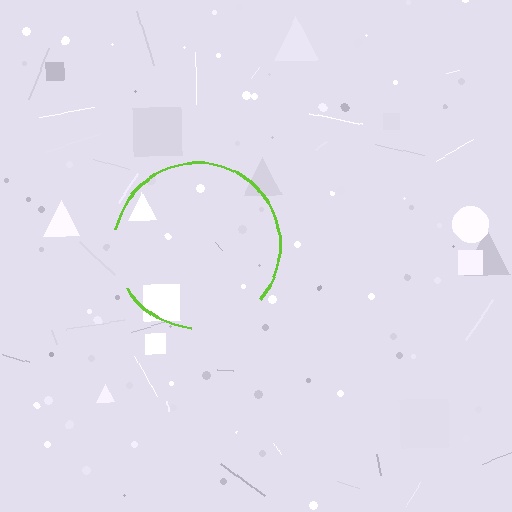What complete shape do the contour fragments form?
The contour fragments form a circle.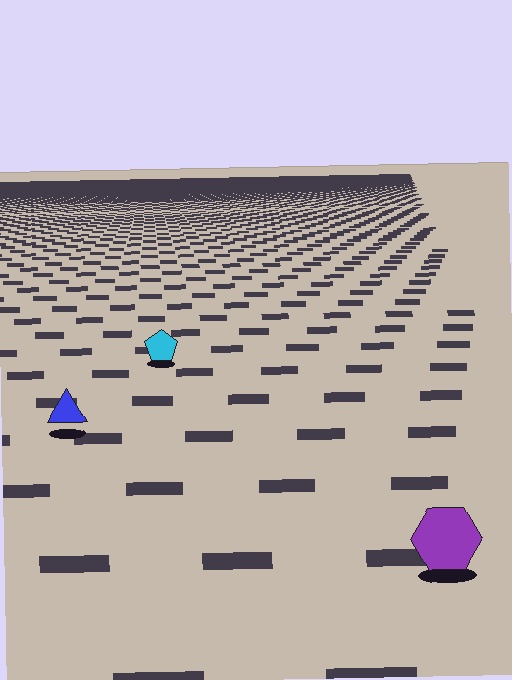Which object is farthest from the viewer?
The cyan pentagon is farthest from the viewer. It appears smaller and the ground texture around it is denser.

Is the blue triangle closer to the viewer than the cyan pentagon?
Yes. The blue triangle is closer — you can tell from the texture gradient: the ground texture is coarser near it.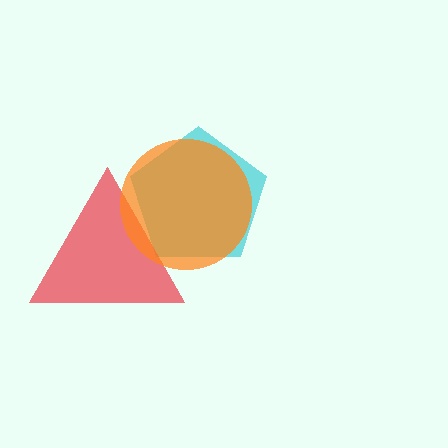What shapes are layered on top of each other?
The layered shapes are: a cyan pentagon, a red triangle, an orange circle.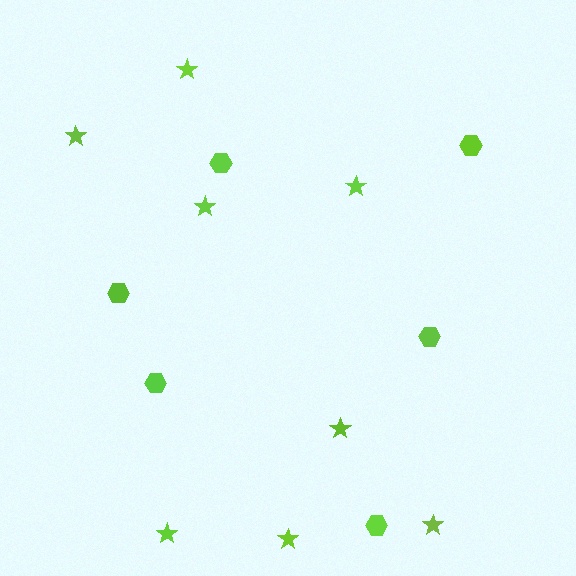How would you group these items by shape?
There are 2 groups: one group of hexagons (6) and one group of stars (8).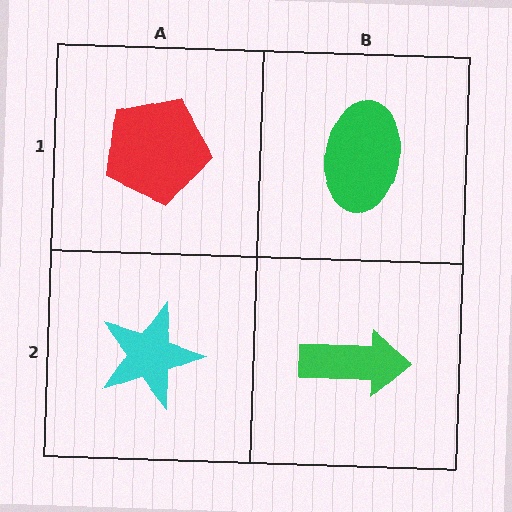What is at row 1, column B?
A green ellipse.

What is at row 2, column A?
A cyan star.